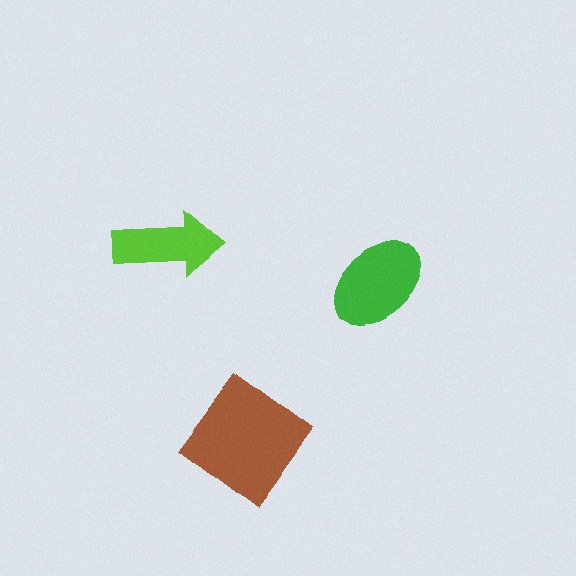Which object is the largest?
The brown diamond.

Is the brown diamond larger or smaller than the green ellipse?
Larger.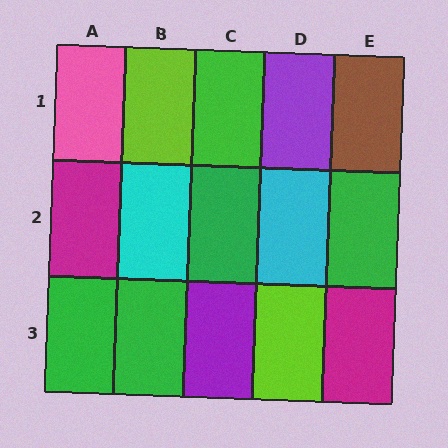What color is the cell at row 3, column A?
Green.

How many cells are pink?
1 cell is pink.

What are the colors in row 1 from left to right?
Pink, lime, green, purple, brown.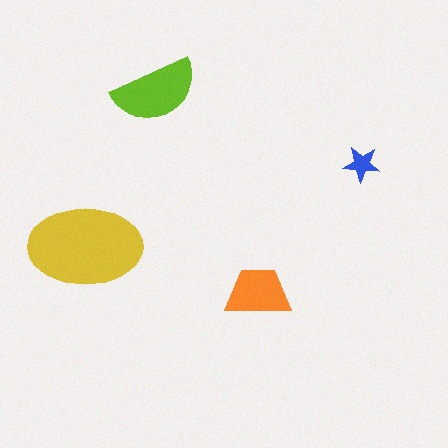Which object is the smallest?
The blue star.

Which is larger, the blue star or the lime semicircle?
The lime semicircle.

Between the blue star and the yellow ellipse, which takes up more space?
The yellow ellipse.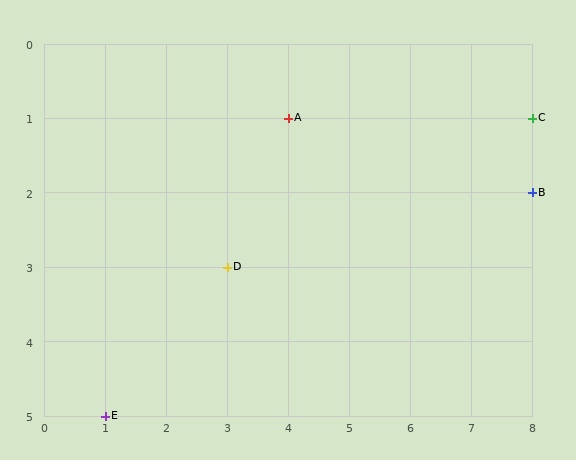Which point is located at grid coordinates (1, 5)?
Point E is at (1, 5).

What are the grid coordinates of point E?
Point E is at grid coordinates (1, 5).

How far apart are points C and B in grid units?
Points C and B are 1 row apart.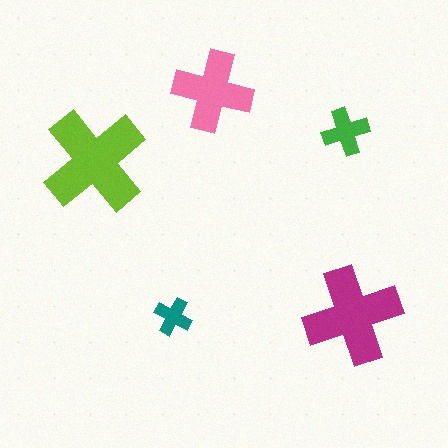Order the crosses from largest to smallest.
the lime one, the magenta one, the pink one, the green one, the teal one.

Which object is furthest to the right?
The magenta cross is rightmost.